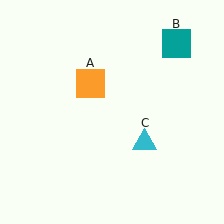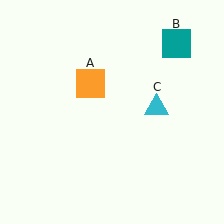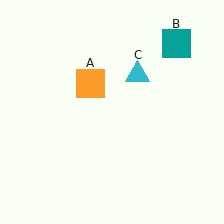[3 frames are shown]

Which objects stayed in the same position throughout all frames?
Orange square (object A) and teal square (object B) remained stationary.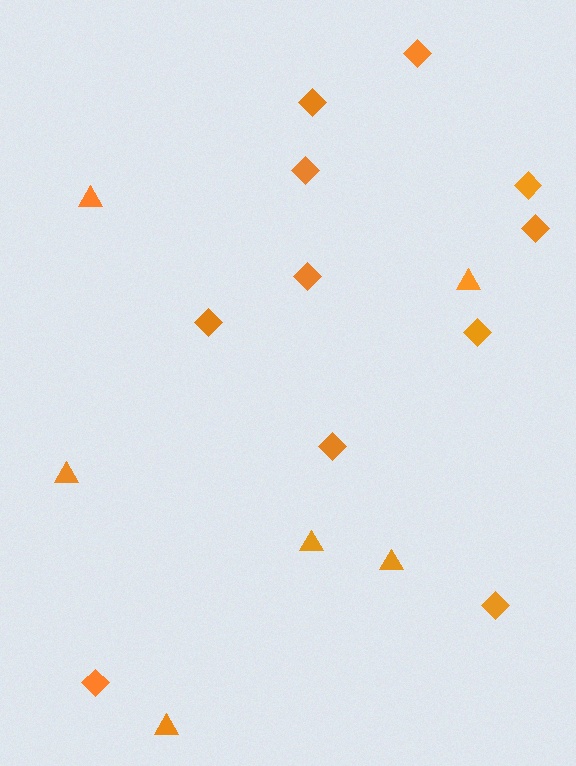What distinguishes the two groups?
There are 2 groups: one group of diamonds (11) and one group of triangles (6).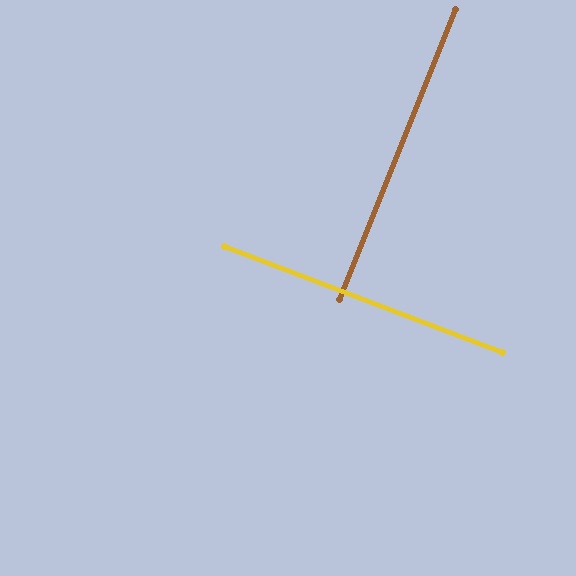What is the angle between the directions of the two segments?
Approximately 89 degrees.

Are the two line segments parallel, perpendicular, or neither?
Perpendicular — they meet at approximately 89°.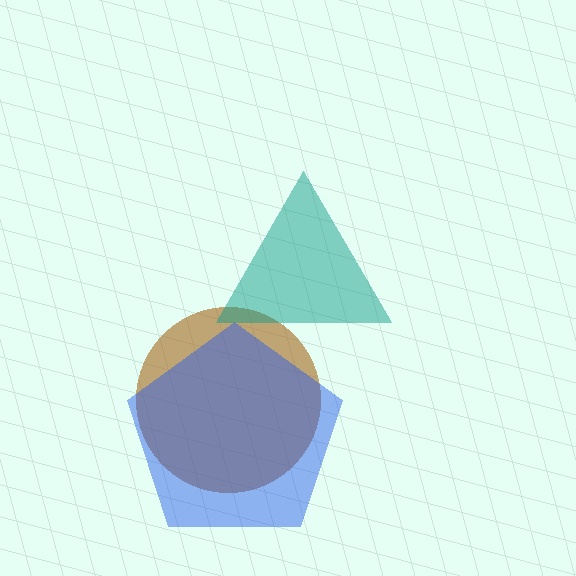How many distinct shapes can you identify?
There are 3 distinct shapes: a brown circle, a blue pentagon, a teal triangle.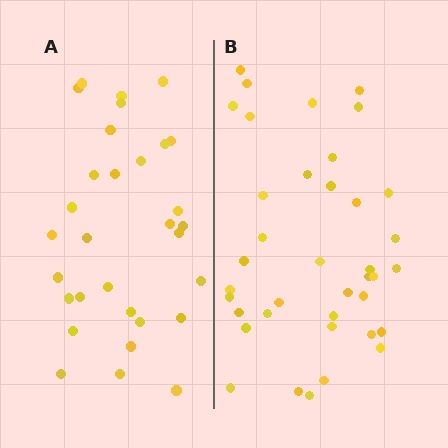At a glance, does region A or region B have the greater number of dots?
Region B (the right region) has more dots.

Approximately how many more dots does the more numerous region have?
Region B has roughly 8 or so more dots than region A.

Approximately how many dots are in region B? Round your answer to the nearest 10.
About 40 dots. (The exact count is 38, which rounds to 40.)